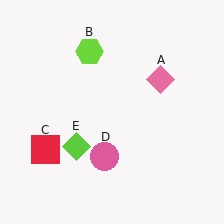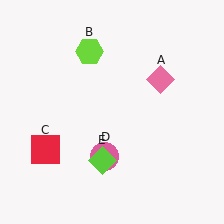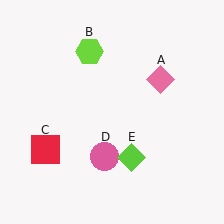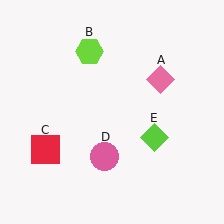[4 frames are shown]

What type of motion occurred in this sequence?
The lime diamond (object E) rotated counterclockwise around the center of the scene.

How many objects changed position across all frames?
1 object changed position: lime diamond (object E).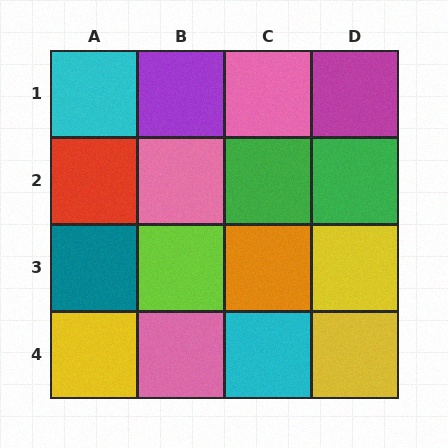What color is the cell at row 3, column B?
Lime.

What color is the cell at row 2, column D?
Green.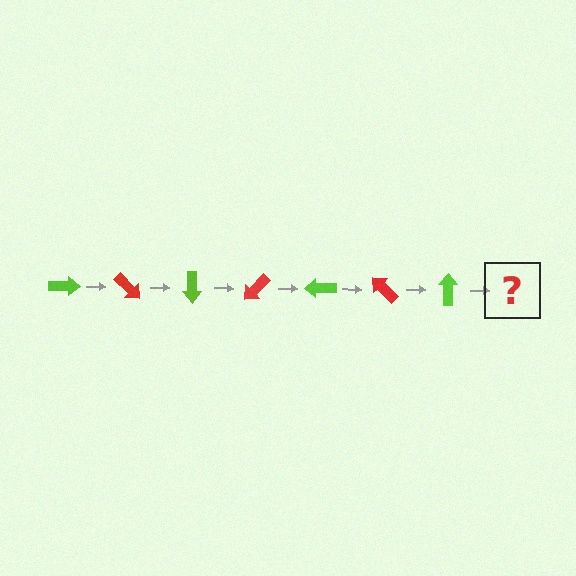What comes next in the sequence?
The next element should be a red arrow, rotated 315 degrees from the start.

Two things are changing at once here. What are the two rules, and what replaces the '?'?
The two rules are that it rotates 45 degrees each step and the color cycles through lime and red. The '?' should be a red arrow, rotated 315 degrees from the start.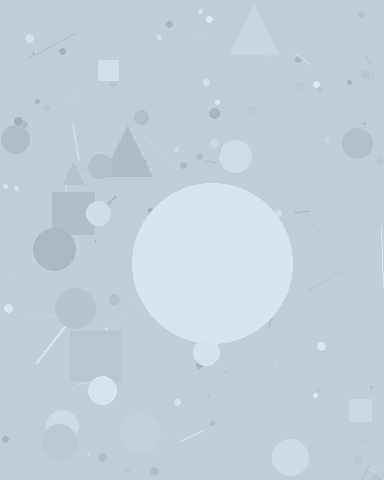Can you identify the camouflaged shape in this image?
The camouflaged shape is a circle.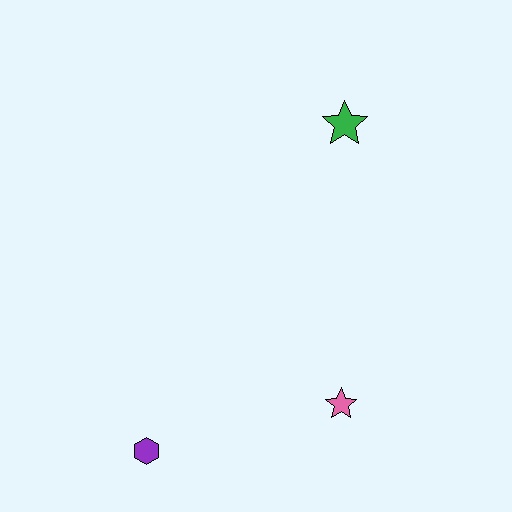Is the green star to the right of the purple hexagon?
Yes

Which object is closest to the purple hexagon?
The pink star is closest to the purple hexagon.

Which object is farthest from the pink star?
The green star is farthest from the pink star.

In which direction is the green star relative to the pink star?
The green star is above the pink star.